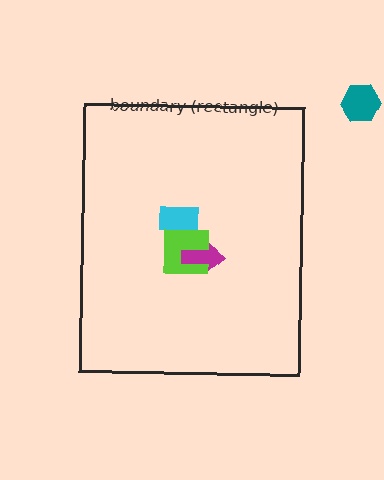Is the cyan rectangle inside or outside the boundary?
Inside.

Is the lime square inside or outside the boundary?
Inside.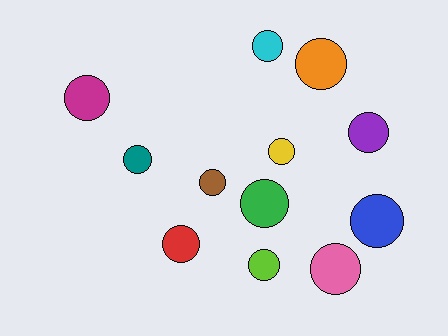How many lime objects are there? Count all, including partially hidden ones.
There is 1 lime object.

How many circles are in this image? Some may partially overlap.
There are 12 circles.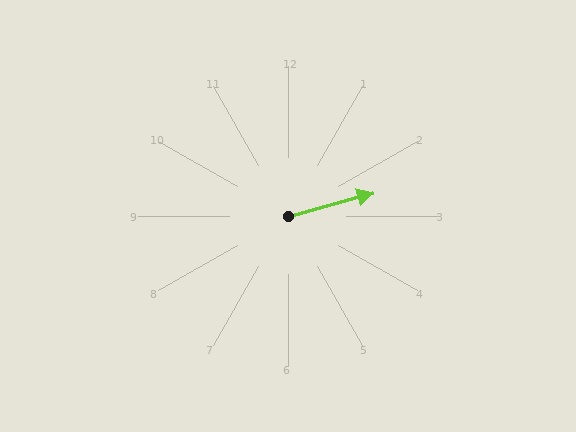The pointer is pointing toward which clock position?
Roughly 2 o'clock.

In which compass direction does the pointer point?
East.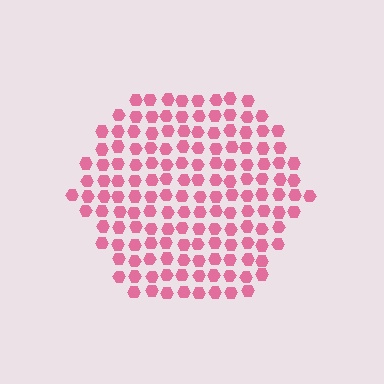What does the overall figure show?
The overall figure shows a hexagon.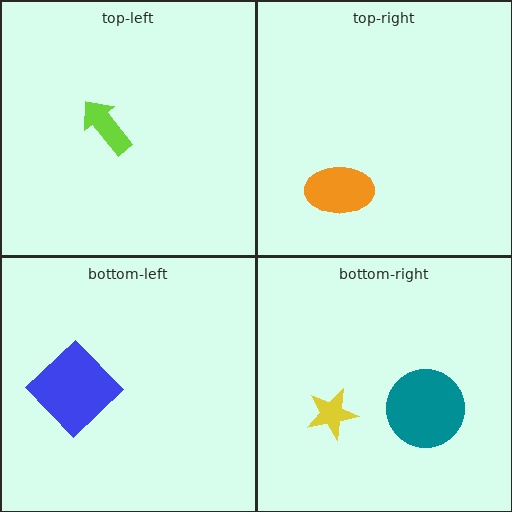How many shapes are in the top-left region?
1.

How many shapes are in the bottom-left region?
1.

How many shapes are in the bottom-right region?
2.